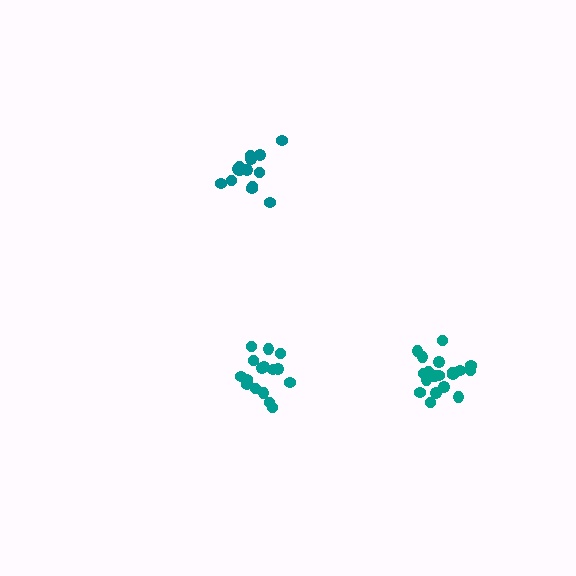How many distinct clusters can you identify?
There are 3 distinct clusters.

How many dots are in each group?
Group 1: 14 dots, Group 2: 16 dots, Group 3: 19 dots (49 total).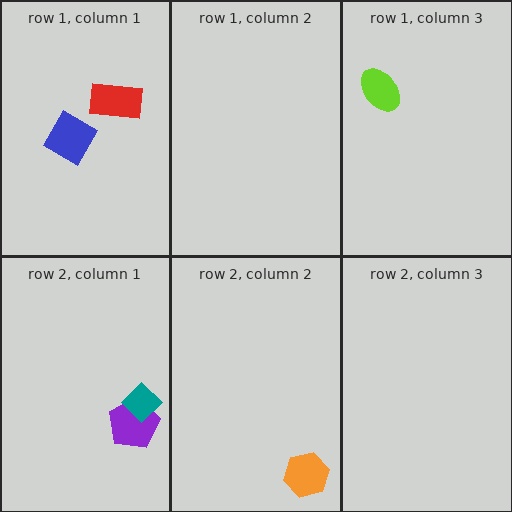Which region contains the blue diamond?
The row 1, column 1 region.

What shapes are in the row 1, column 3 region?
The lime ellipse.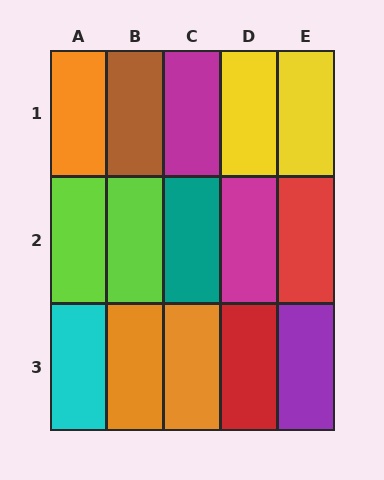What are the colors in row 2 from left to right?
Lime, lime, teal, magenta, red.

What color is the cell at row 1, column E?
Yellow.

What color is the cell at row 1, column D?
Yellow.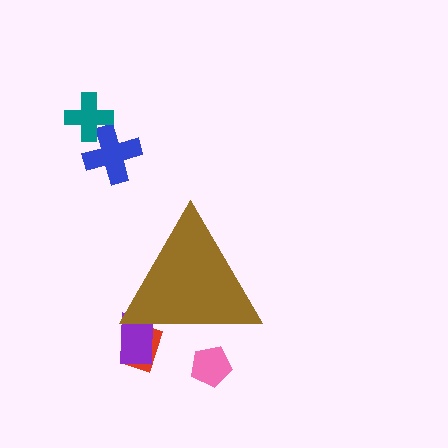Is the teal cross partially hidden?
No, the teal cross is fully visible.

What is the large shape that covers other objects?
A brown triangle.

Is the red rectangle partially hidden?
Yes, the red rectangle is partially hidden behind the brown triangle.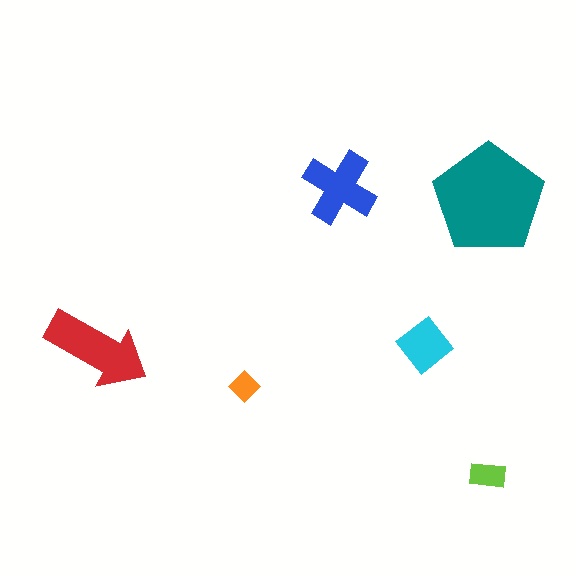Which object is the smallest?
The orange diamond.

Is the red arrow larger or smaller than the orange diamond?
Larger.